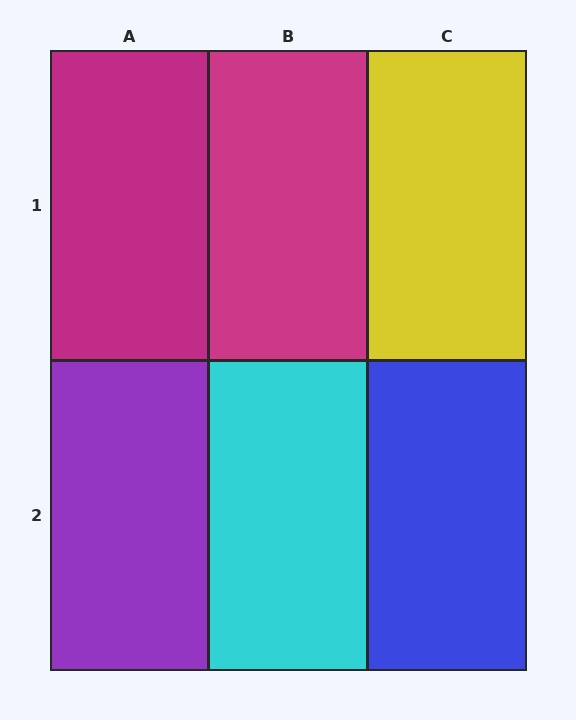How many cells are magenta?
2 cells are magenta.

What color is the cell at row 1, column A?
Magenta.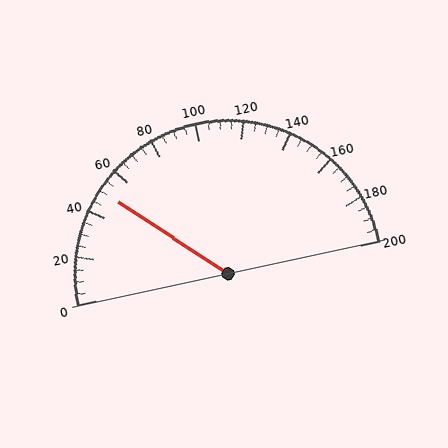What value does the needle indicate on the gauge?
The needle indicates approximately 50.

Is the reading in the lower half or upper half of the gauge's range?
The reading is in the lower half of the range (0 to 200).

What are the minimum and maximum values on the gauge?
The gauge ranges from 0 to 200.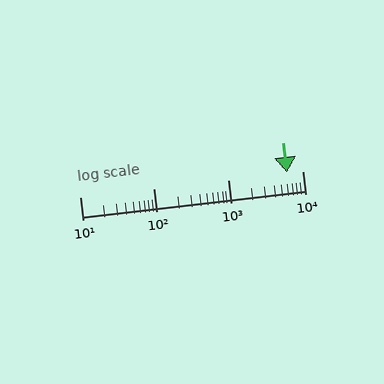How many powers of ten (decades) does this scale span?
The scale spans 3 decades, from 10 to 10000.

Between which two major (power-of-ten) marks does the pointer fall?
The pointer is between 1000 and 10000.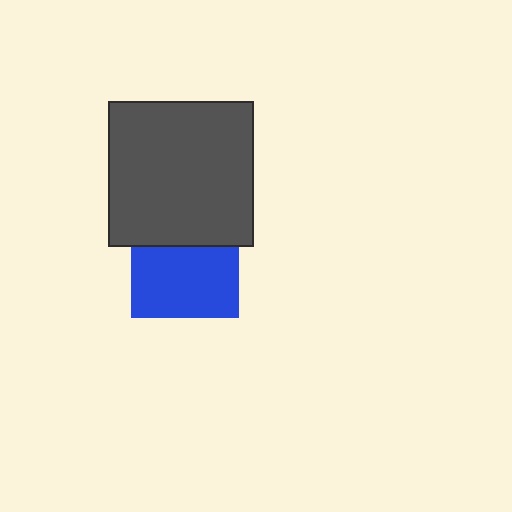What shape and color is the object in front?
The object in front is a dark gray square.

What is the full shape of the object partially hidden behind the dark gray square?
The partially hidden object is a blue square.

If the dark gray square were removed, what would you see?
You would see the complete blue square.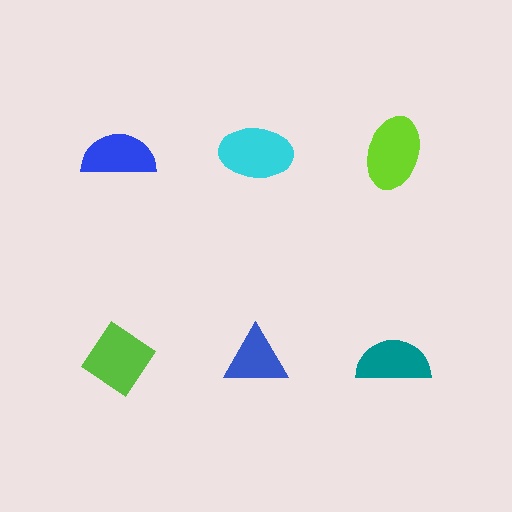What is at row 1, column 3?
A lime ellipse.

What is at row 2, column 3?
A teal semicircle.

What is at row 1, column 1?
A blue semicircle.